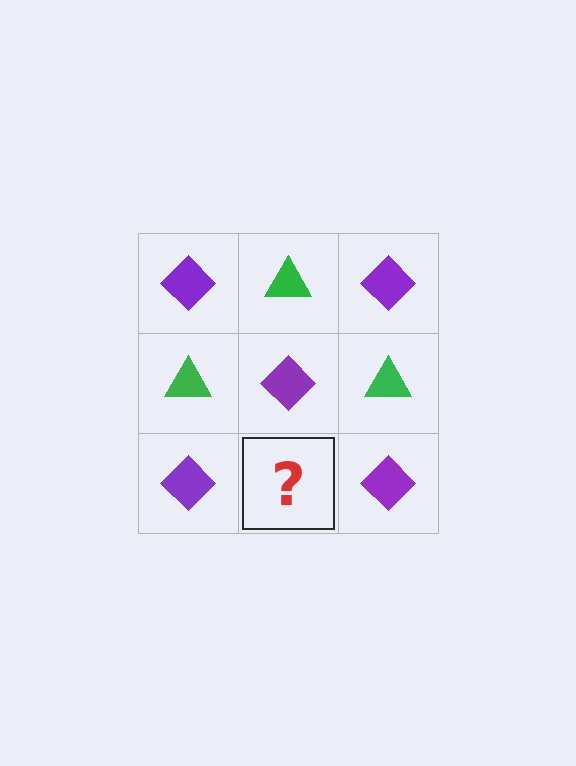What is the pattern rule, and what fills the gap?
The rule is that it alternates purple diamond and green triangle in a checkerboard pattern. The gap should be filled with a green triangle.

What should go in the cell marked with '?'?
The missing cell should contain a green triangle.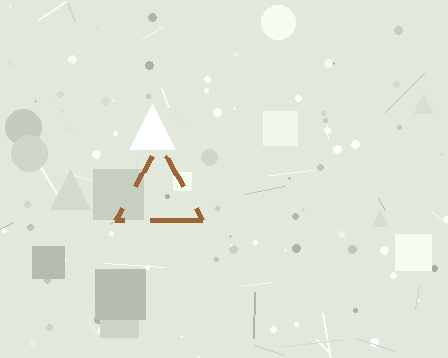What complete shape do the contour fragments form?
The contour fragments form a triangle.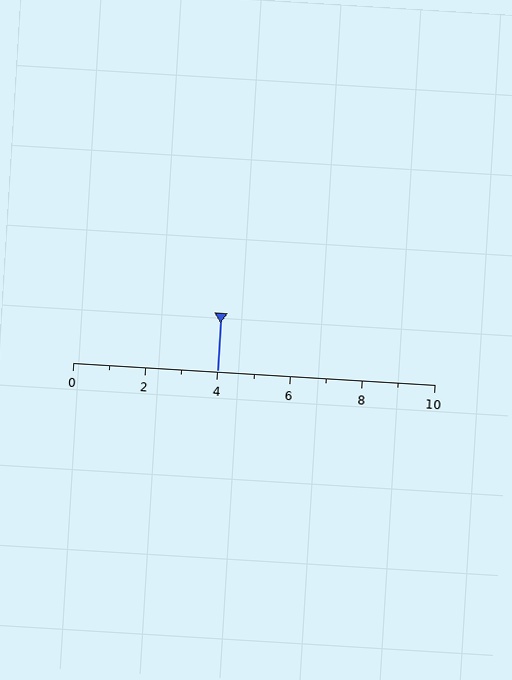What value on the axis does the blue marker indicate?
The marker indicates approximately 4.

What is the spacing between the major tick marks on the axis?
The major ticks are spaced 2 apart.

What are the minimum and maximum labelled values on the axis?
The axis runs from 0 to 10.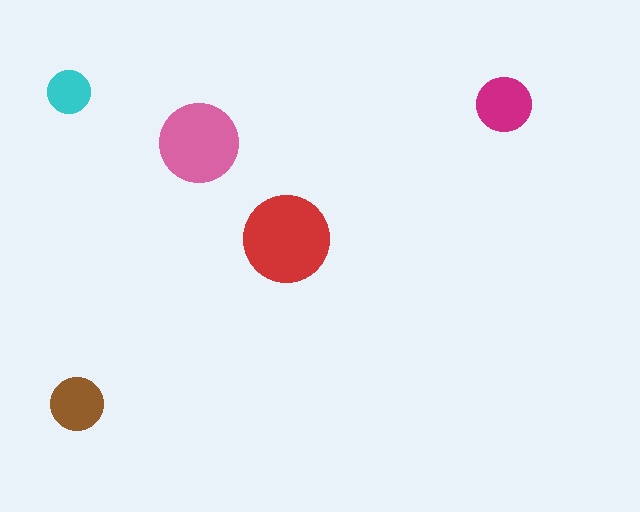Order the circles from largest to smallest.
the red one, the pink one, the magenta one, the brown one, the cyan one.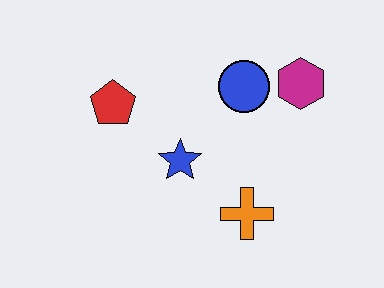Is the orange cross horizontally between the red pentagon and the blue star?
No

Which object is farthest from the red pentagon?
The magenta hexagon is farthest from the red pentagon.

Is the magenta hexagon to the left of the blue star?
No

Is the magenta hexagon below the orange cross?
No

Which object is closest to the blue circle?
The magenta hexagon is closest to the blue circle.